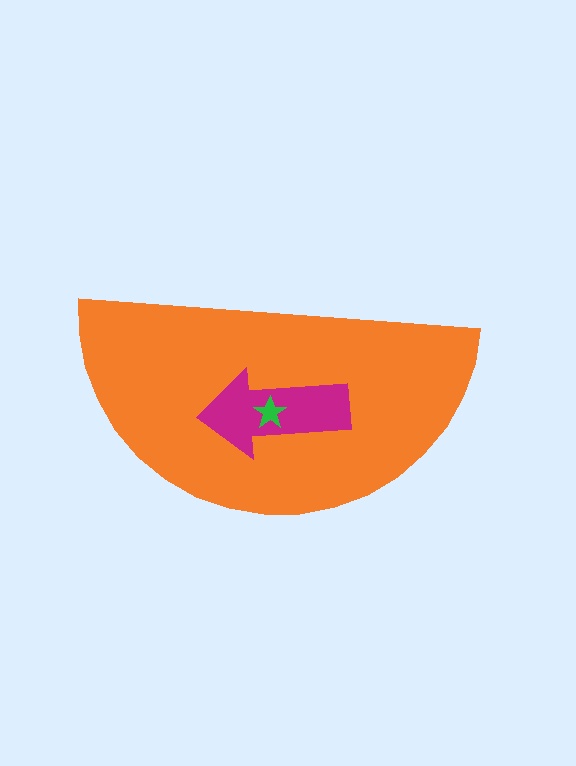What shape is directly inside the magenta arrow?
The green star.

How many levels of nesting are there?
3.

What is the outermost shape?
The orange semicircle.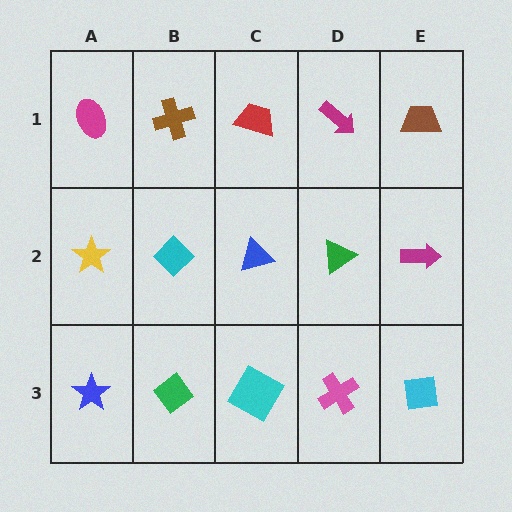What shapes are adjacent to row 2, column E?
A brown trapezoid (row 1, column E), a cyan square (row 3, column E), a green triangle (row 2, column D).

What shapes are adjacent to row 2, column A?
A magenta ellipse (row 1, column A), a blue star (row 3, column A), a cyan diamond (row 2, column B).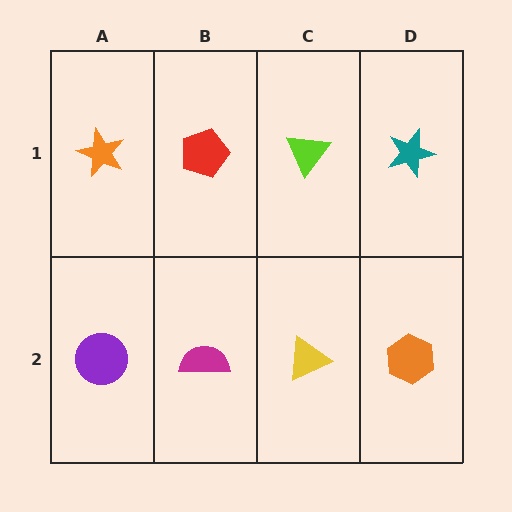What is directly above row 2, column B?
A red pentagon.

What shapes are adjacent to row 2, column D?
A teal star (row 1, column D), a yellow triangle (row 2, column C).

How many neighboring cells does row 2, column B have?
3.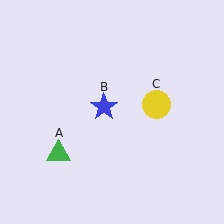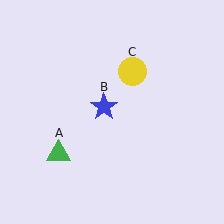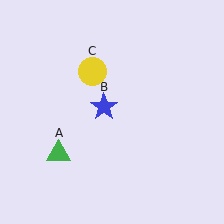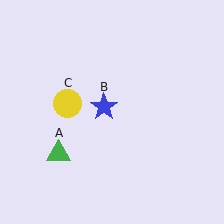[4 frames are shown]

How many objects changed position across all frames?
1 object changed position: yellow circle (object C).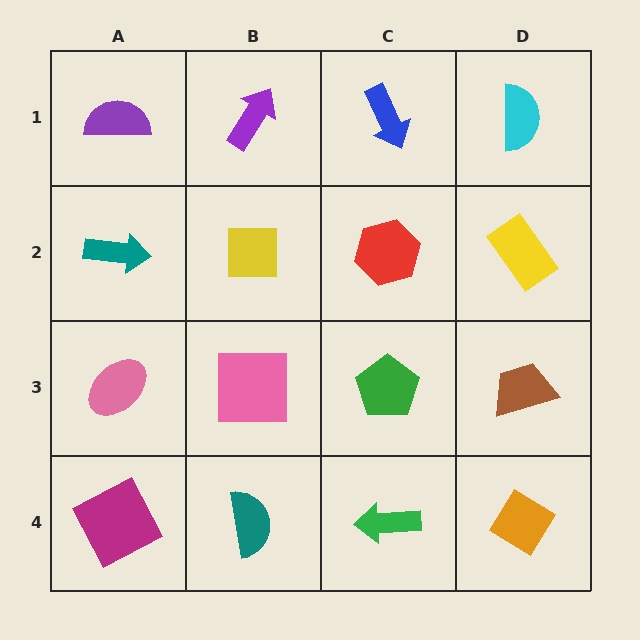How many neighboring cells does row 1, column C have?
3.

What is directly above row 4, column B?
A pink square.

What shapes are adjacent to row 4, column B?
A pink square (row 3, column B), a magenta square (row 4, column A), a green arrow (row 4, column C).